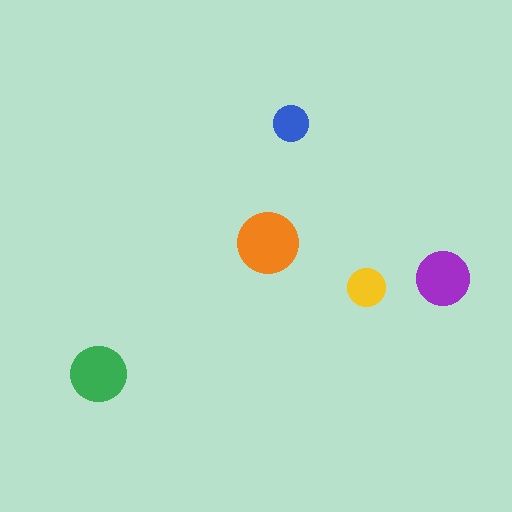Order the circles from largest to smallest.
the orange one, the green one, the purple one, the yellow one, the blue one.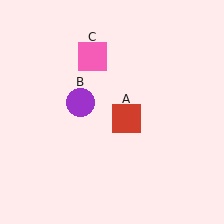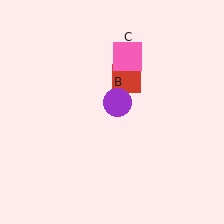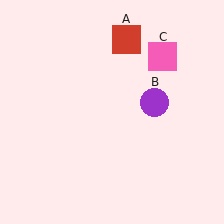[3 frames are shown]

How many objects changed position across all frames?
3 objects changed position: red square (object A), purple circle (object B), pink square (object C).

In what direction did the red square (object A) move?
The red square (object A) moved up.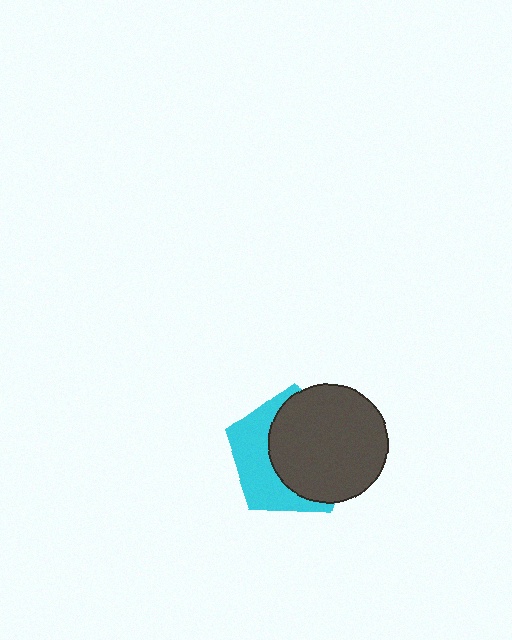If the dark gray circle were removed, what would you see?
You would see the complete cyan pentagon.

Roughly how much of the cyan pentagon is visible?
A small part of it is visible (roughly 41%).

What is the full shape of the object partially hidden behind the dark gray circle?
The partially hidden object is a cyan pentagon.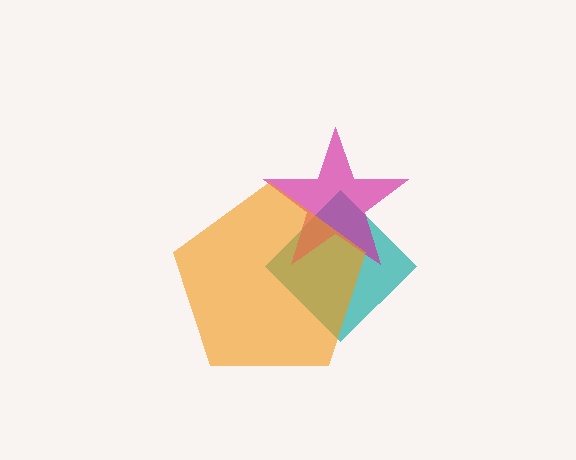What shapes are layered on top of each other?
The layered shapes are: a teal diamond, a magenta star, an orange pentagon.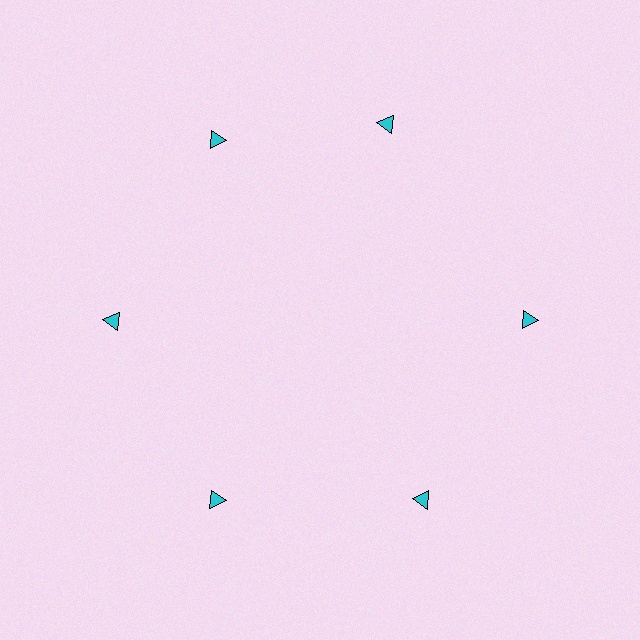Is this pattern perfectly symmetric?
No. The 6 cyan triangles are arranged in a ring, but one element near the 1 o'clock position is rotated out of alignment along the ring, breaking the 6-fold rotational symmetry.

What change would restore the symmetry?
The symmetry would be restored by rotating it back into even spacing with its neighbors so that all 6 triangles sit at equal angles and equal distance from the center.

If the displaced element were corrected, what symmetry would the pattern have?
It would have 6-fold rotational symmetry — the pattern would map onto itself every 60 degrees.